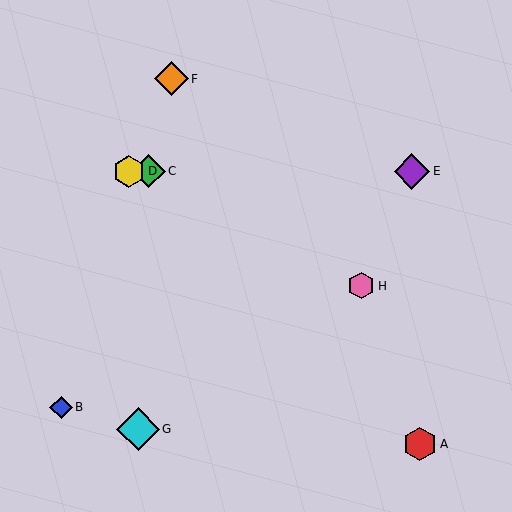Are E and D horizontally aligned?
Yes, both are at y≈171.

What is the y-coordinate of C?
Object C is at y≈171.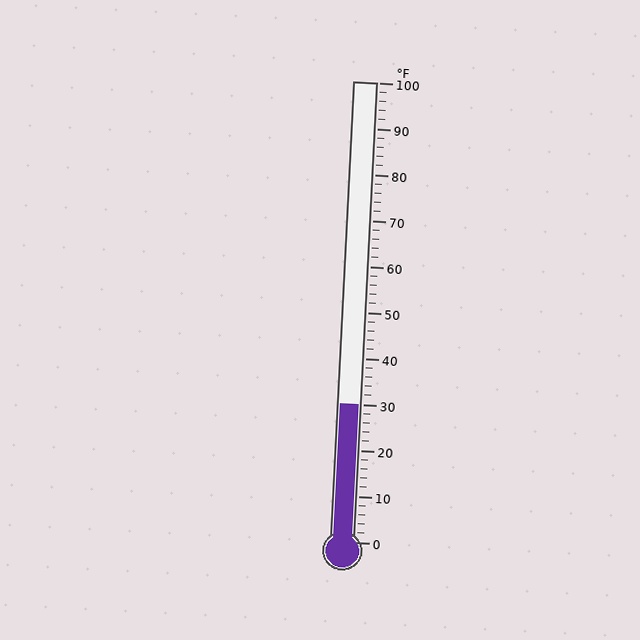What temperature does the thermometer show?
The thermometer shows approximately 30°F.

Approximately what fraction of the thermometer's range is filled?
The thermometer is filled to approximately 30% of its range.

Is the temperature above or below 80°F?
The temperature is below 80°F.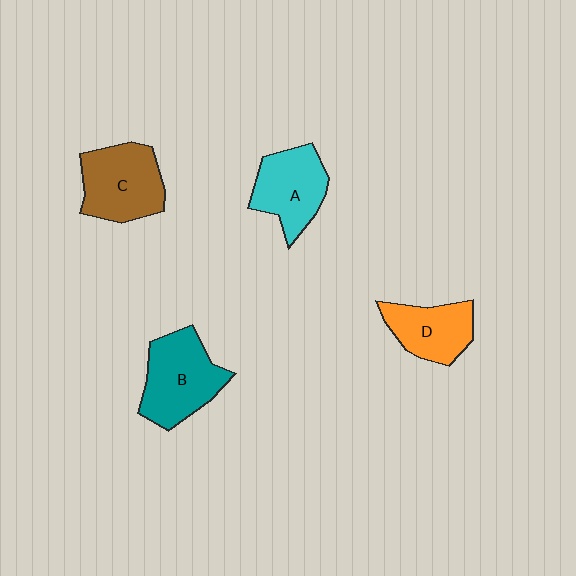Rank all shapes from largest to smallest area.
From largest to smallest: B (teal), C (brown), A (cyan), D (orange).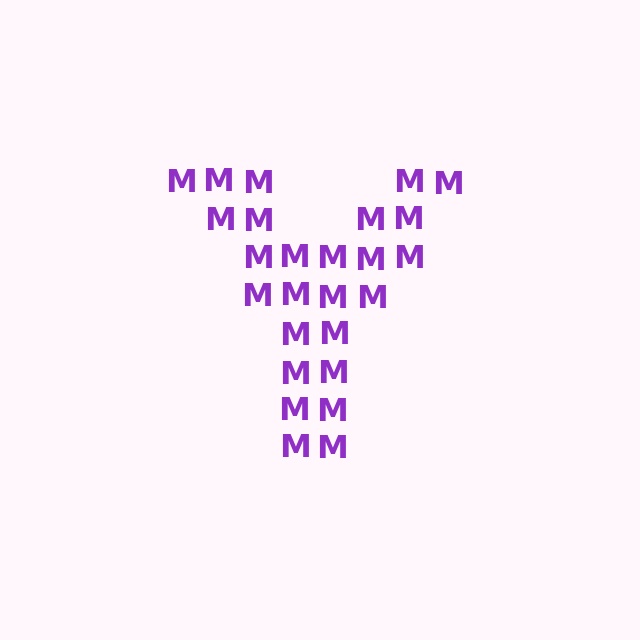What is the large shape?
The large shape is the letter Y.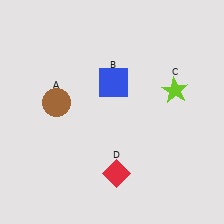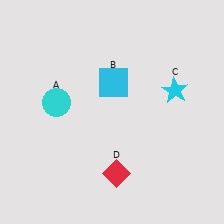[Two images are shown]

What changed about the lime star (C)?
In Image 1, C is lime. In Image 2, it changed to cyan.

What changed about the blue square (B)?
In Image 1, B is blue. In Image 2, it changed to cyan.